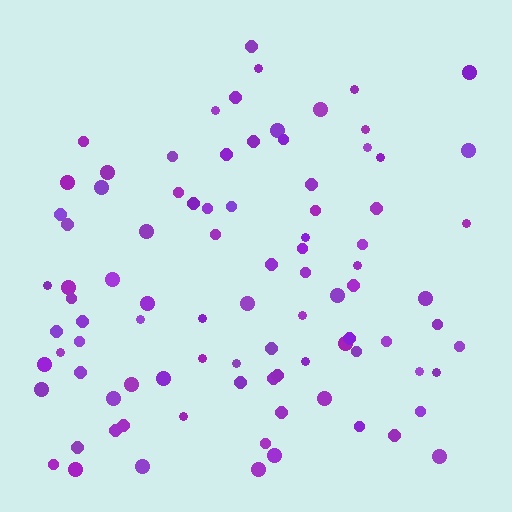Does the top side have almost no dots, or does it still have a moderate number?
Still a moderate number, just noticeably fewer than the bottom.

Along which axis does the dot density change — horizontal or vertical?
Vertical.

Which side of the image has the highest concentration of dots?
The bottom.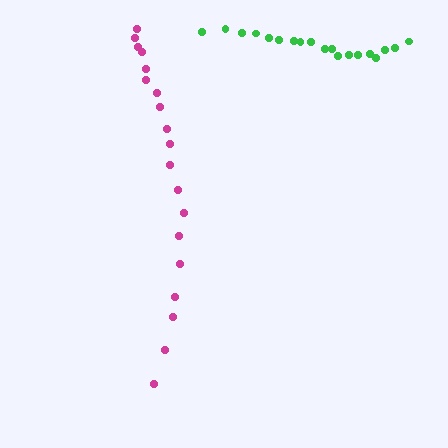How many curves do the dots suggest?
There are 2 distinct paths.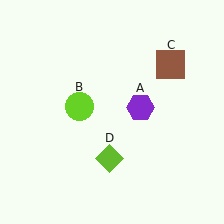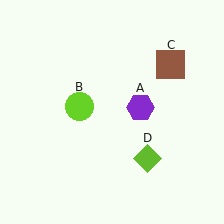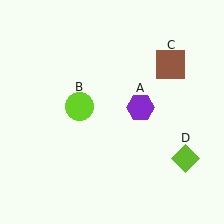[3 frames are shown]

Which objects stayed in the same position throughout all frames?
Purple hexagon (object A) and lime circle (object B) and brown square (object C) remained stationary.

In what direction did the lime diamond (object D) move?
The lime diamond (object D) moved right.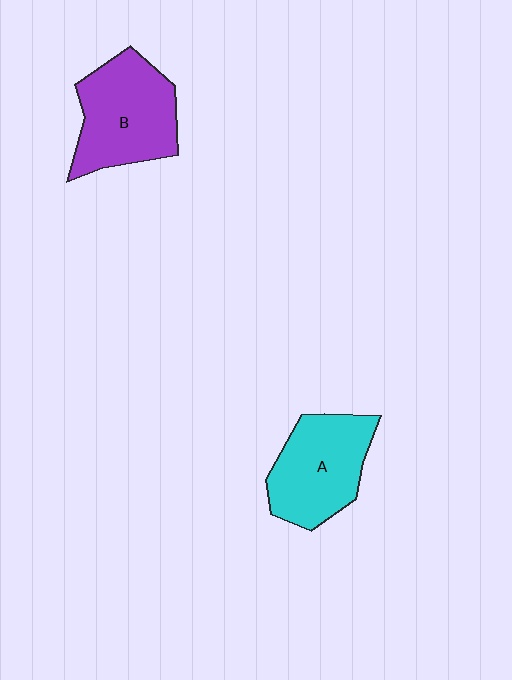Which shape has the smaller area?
Shape A (cyan).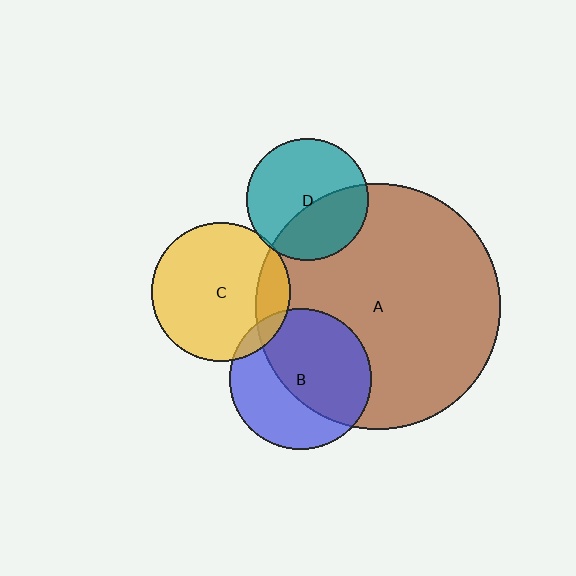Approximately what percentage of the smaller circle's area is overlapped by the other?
Approximately 10%.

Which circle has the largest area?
Circle A (brown).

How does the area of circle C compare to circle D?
Approximately 1.3 times.